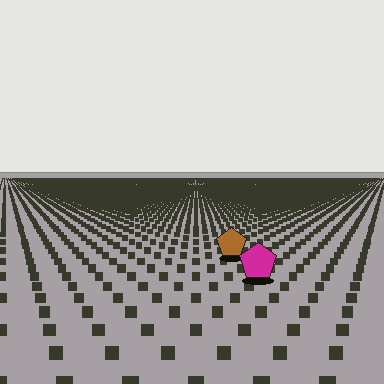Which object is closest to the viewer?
The magenta pentagon is closest. The texture marks near it are larger and more spread out.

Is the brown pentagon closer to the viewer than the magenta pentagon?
No. The magenta pentagon is closer — you can tell from the texture gradient: the ground texture is coarser near it.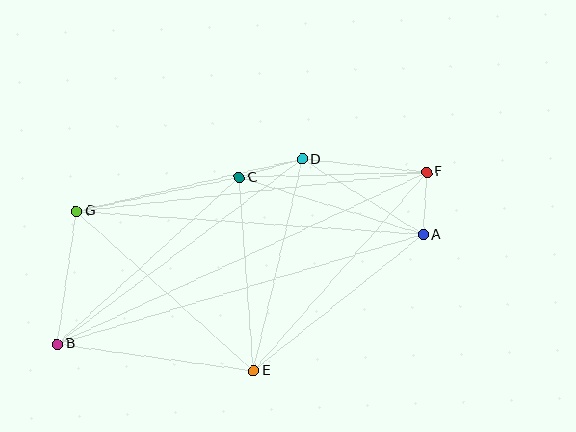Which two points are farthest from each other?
Points B and F are farthest from each other.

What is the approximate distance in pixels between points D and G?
The distance between D and G is approximately 232 pixels.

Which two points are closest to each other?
Points A and F are closest to each other.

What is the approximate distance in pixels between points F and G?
The distance between F and G is approximately 352 pixels.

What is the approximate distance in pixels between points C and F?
The distance between C and F is approximately 187 pixels.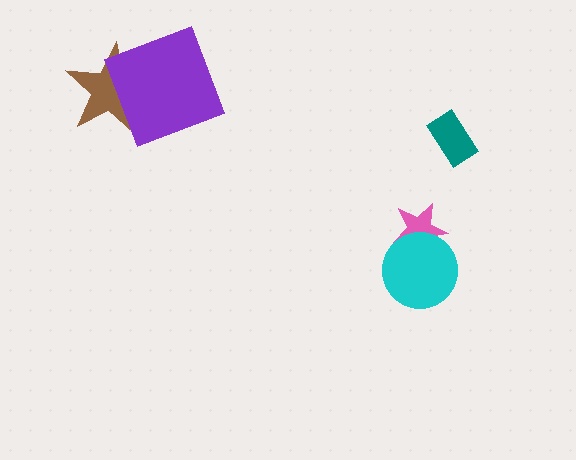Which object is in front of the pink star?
The cyan circle is in front of the pink star.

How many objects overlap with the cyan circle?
1 object overlaps with the cyan circle.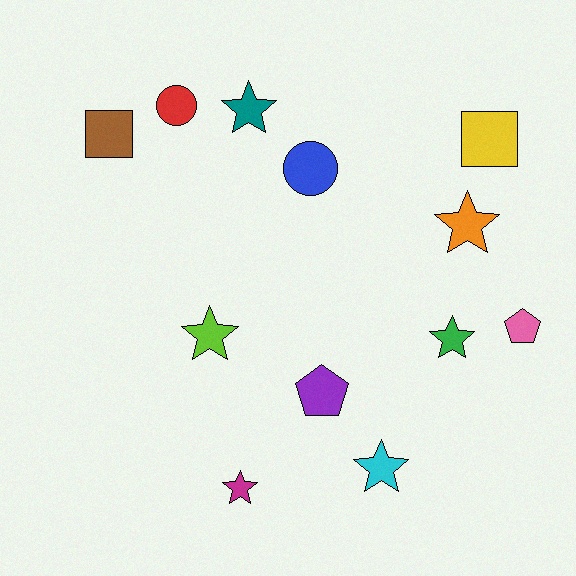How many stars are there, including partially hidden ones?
There are 6 stars.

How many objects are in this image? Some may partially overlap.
There are 12 objects.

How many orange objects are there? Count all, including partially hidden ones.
There is 1 orange object.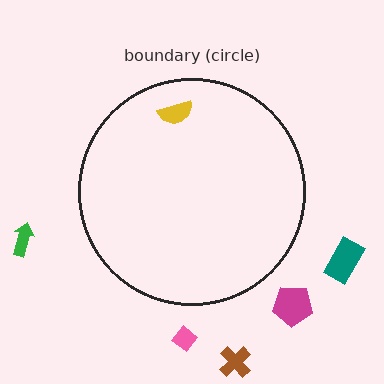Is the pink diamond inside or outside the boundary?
Outside.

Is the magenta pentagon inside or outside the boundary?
Outside.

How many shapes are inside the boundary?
1 inside, 5 outside.